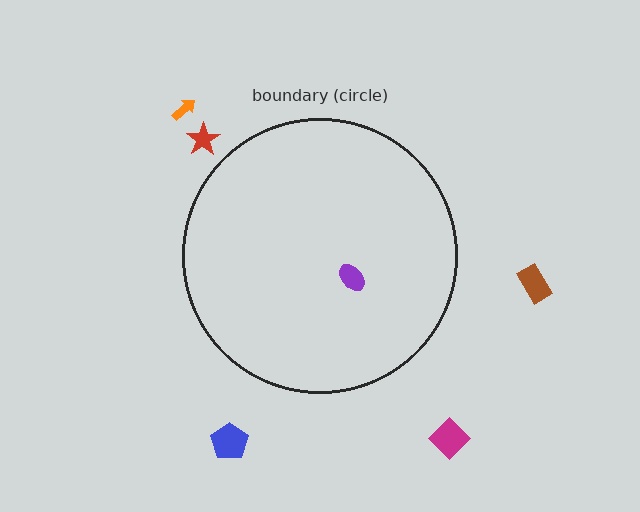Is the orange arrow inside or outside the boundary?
Outside.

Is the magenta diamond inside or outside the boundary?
Outside.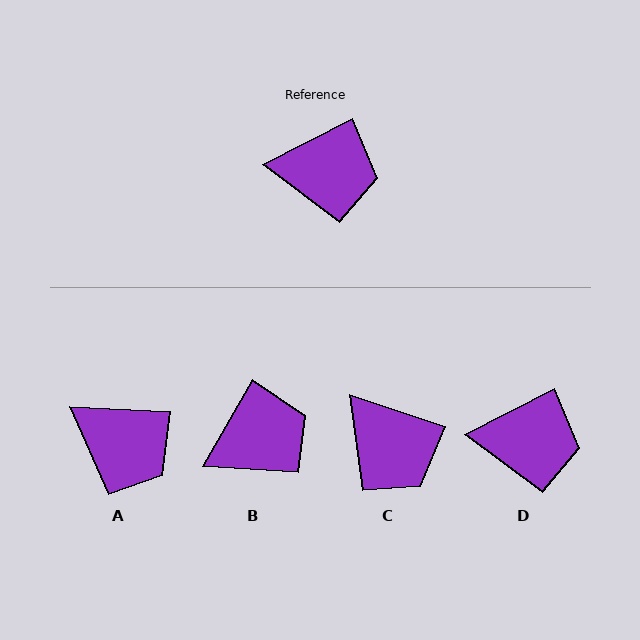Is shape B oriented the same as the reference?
No, it is off by about 33 degrees.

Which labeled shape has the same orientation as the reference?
D.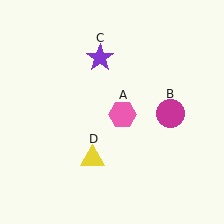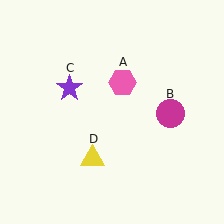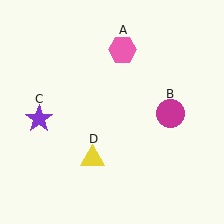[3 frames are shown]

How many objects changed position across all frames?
2 objects changed position: pink hexagon (object A), purple star (object C).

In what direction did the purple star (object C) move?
The purple star (object C) moved down and to the left.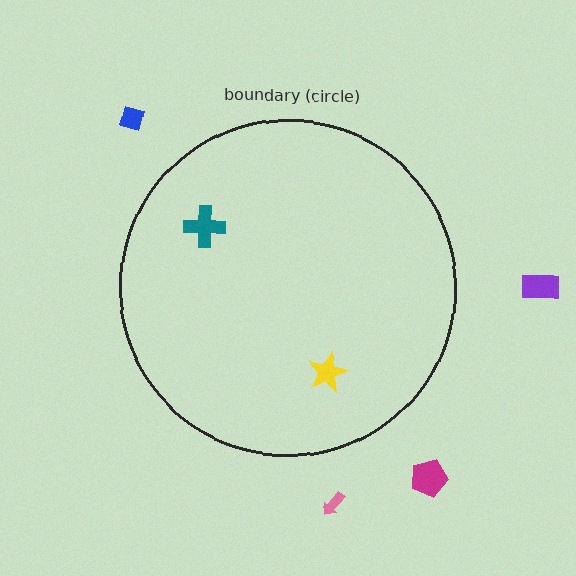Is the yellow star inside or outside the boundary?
Inside.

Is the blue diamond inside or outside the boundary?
Outside.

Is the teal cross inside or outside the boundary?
Inside.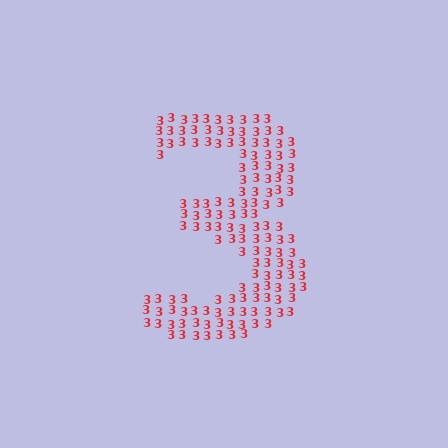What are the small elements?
The small elements are digit 3's.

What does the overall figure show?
The overall figure shows the digit 3.